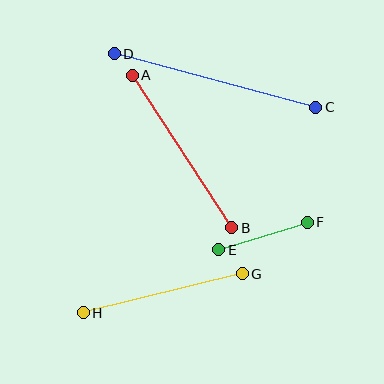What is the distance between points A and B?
The distance is approximately 182 pixels.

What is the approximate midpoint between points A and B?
The midpoint is at approximately (182, 152) pixels.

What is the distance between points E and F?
The distance is approximately 93 pixels.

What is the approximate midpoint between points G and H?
The midpoint is at approximately (163, 293) pixels.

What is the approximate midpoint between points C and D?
The midpoint is at approximately (215, 81) pixels.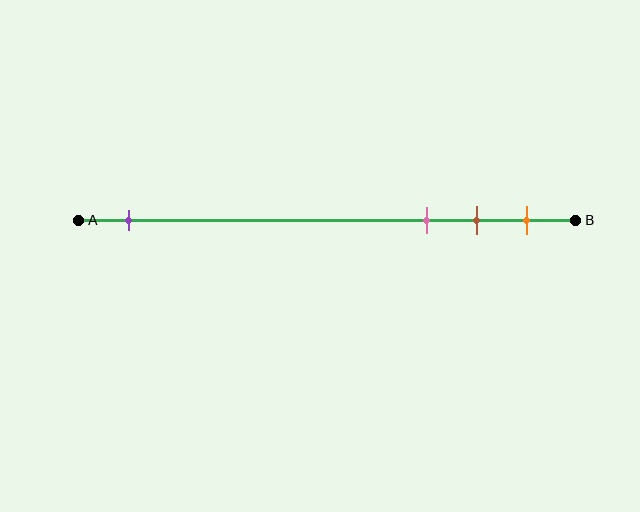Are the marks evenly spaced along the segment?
No, the marks are not evenly spaced.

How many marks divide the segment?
There are 4 marks dividing the segment.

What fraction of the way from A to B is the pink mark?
The pink mark is approximately 70% (0.7) of the way from A to B.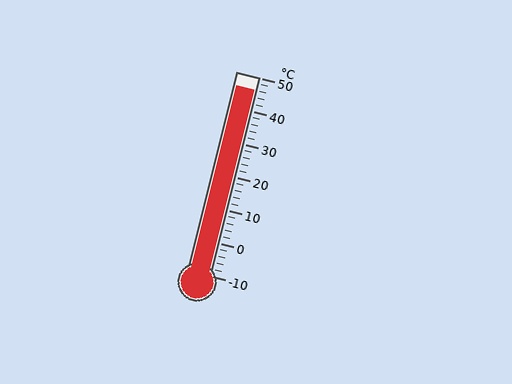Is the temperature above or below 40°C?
The temperature is above 40°C.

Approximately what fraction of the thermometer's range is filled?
The thermometer is filled to approximately 95% of its range.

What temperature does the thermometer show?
The thermometer shows approximately 46°C.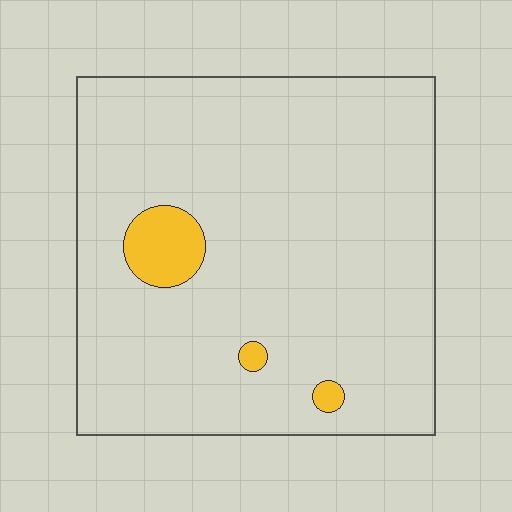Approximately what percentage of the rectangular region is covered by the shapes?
Approximately 5%.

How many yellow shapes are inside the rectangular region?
3.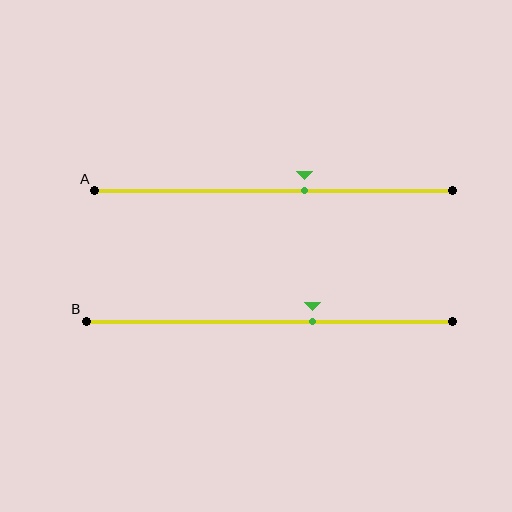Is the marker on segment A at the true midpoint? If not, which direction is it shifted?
No, the marker on segment A is shifted to the right by about 9% of the segment length.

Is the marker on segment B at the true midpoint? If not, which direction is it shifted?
No, the marker on segment B is shifted to the right by about 12% of the segment length.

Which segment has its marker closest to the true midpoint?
Segment A has its marker closest to the true midpoint.